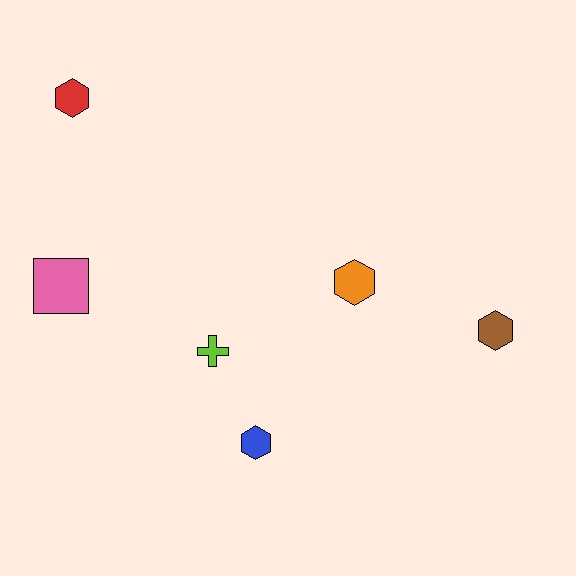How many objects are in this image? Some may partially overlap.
There are 6 objects.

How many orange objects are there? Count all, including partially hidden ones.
There is 1 orange object.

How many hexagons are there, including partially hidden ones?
There are 4 hexagons.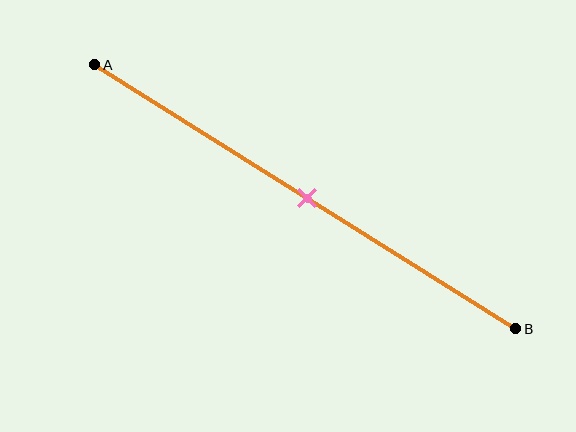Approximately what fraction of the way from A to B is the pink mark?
The pink mark is approximately 50% of the way from A to B.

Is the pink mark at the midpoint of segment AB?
Yes, the mark is approximately at the midpoint.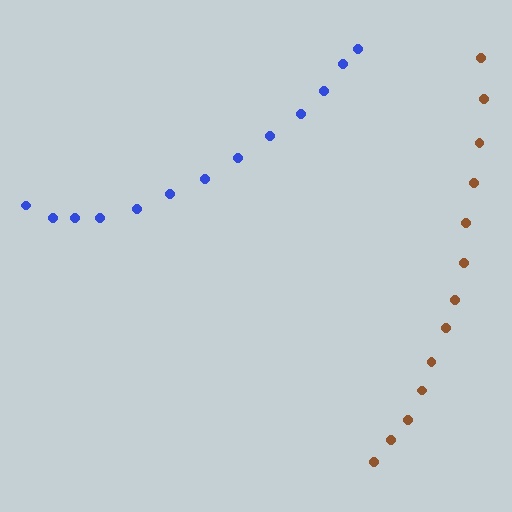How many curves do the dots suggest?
There are 2 distinct paths.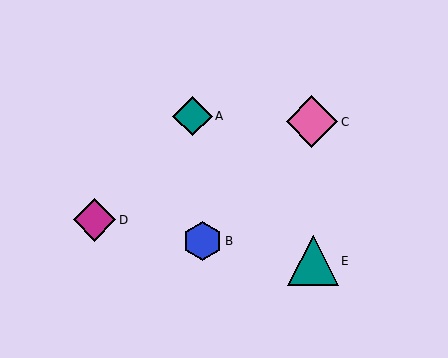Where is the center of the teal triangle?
The center of the teal triangle is at (313, 261).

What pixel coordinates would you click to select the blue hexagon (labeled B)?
Click at (202, 241) to select the blue hexagon B.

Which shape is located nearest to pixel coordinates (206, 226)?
The blue hexagon (labeled B) at (202, 241) is nearest to that location.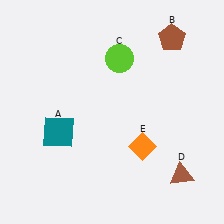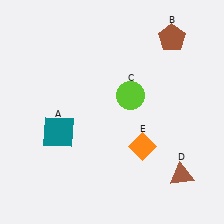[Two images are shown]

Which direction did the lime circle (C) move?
The lime circle (C) moved down.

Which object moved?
The lime circle (C) moved down.